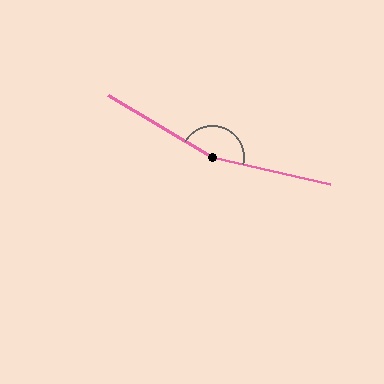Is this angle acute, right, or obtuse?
It is obtuse.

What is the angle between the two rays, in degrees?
Approximately 162 degrees.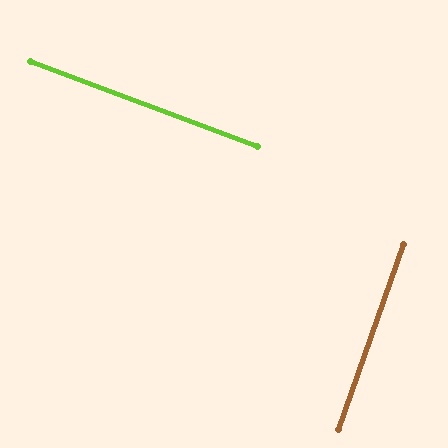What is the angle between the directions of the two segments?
Approximately 89 degrees.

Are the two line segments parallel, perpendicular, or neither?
Perpendicular — they meet at approximately 89°.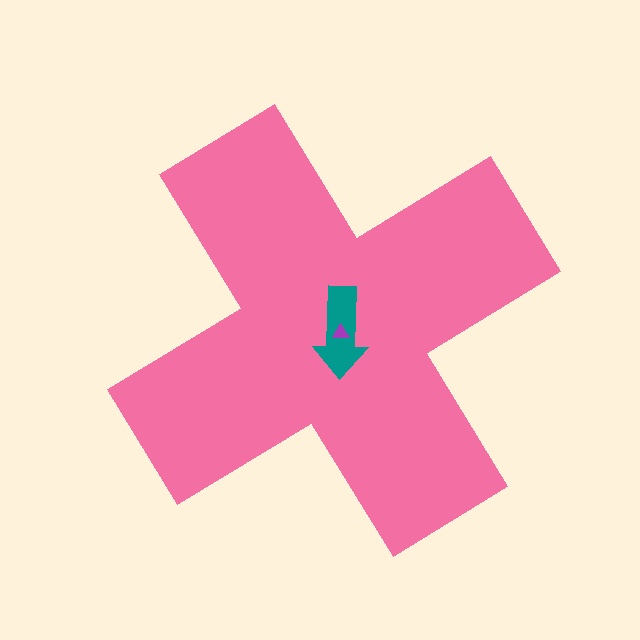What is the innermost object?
The purple triangle.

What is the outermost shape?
The pink cross.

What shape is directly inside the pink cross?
The teal arrow.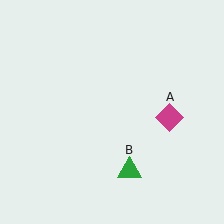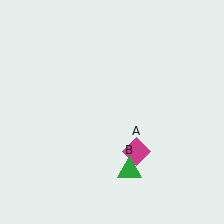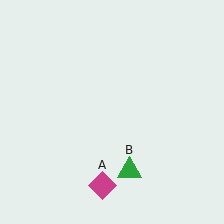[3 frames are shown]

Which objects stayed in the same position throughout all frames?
Green triangle (object B) remained stationary.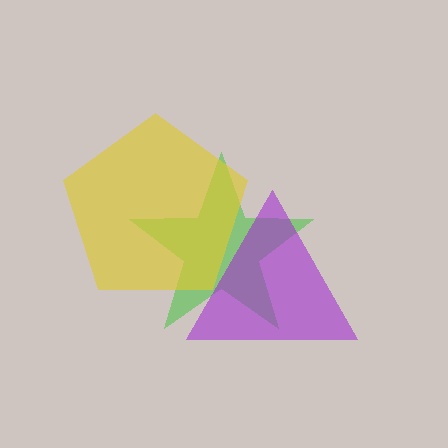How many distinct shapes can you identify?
There are 3 distinct shapes: a green star, a yellow pentagon, a purple triangle.